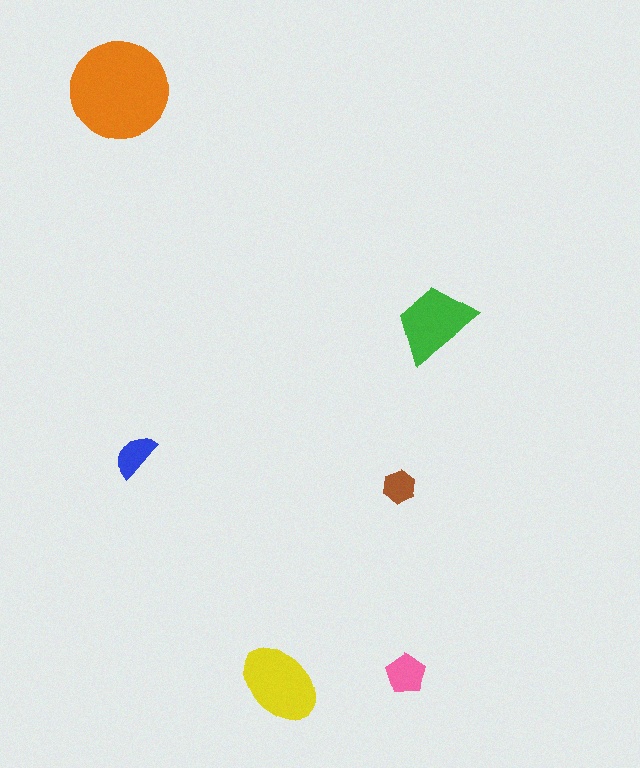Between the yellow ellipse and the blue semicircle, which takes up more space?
The yellow ellipse.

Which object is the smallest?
The brown hexagon.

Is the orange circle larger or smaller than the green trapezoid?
Larger.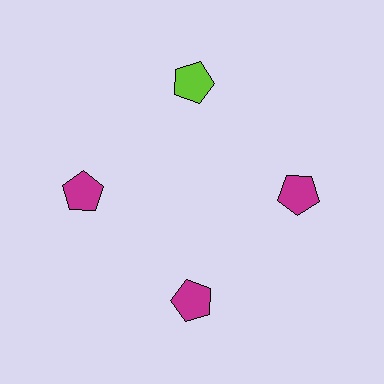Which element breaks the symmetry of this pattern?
The lime pentagon at roughly the 12 o'clock position breaks the symmetry. All other shapes are magenta pentagons.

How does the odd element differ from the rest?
It has a different color: lime instead of magenta.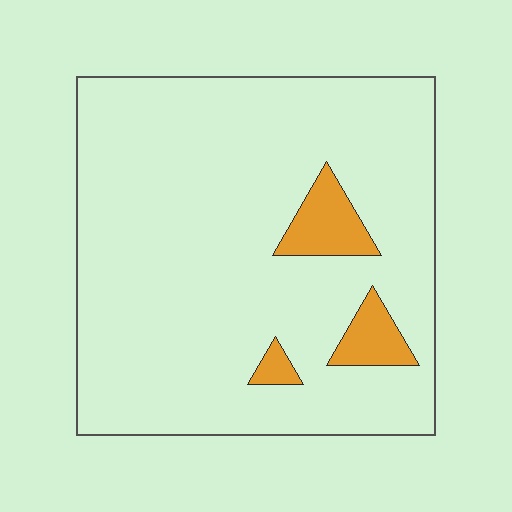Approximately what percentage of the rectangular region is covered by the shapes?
Approximately 10%.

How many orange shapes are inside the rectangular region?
3.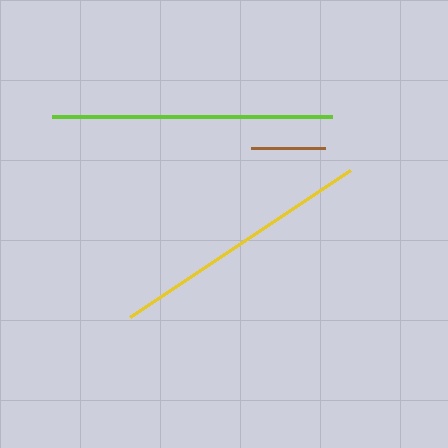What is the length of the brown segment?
The brown segment is approximately 74 pixels long.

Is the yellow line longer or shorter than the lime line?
The lime line is longer than the yellow line.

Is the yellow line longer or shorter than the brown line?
The yellow line is longer than the brown line.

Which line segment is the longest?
The lime line is the longest at approximately 280 pixels.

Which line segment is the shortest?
The brown line is the shortest at approximately 74 pixels.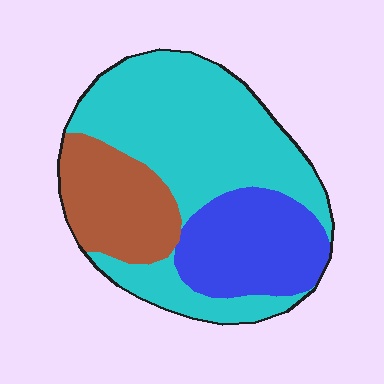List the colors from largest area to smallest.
From largest to smallest: cyan, blue, brown.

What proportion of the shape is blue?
Blue takes up about one quarter (1/4) of the shape.